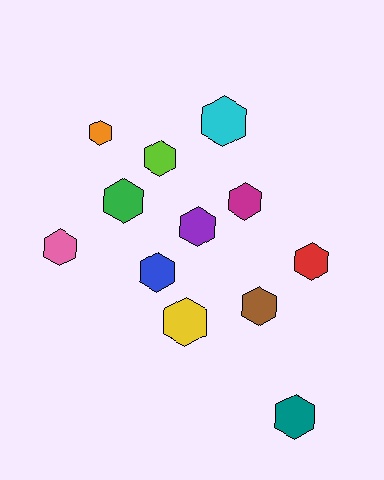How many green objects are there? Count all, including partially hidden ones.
There is 1 green object.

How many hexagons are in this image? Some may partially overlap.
There are 12 hexagons.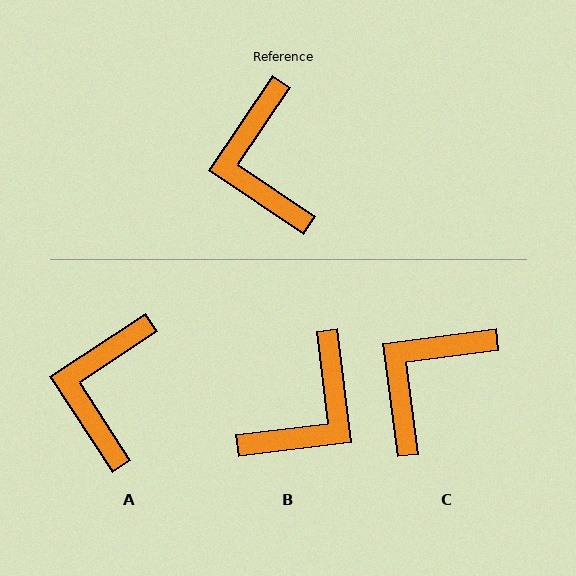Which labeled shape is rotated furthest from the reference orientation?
B, about 131 degrees away.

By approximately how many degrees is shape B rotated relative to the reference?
Approximately 131 degrees counter-clockwise.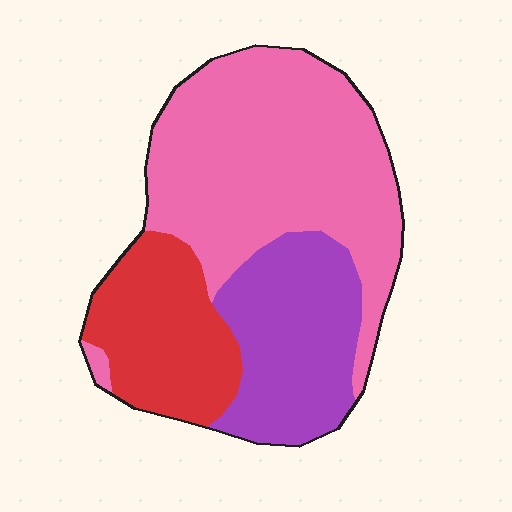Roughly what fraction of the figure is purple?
Purple covers 26% of the figure.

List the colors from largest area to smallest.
From largest to smallest: pink, purple, red.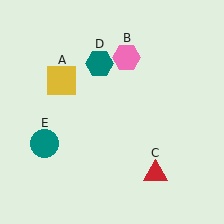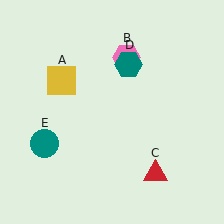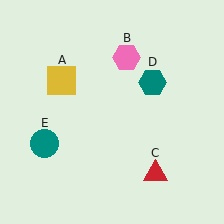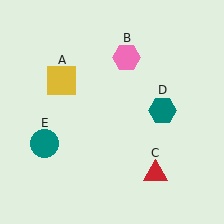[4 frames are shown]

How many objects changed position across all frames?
1 object changed position: teal hexagon (object D).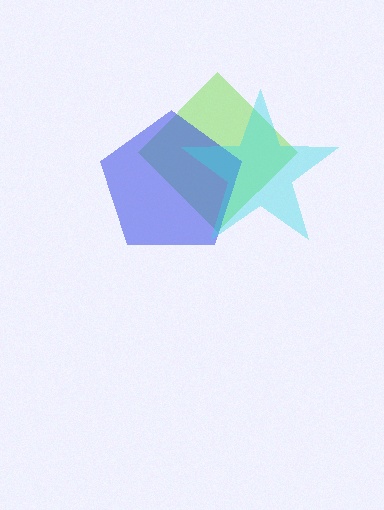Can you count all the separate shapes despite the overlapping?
Yes, there are 3 separate shapes.